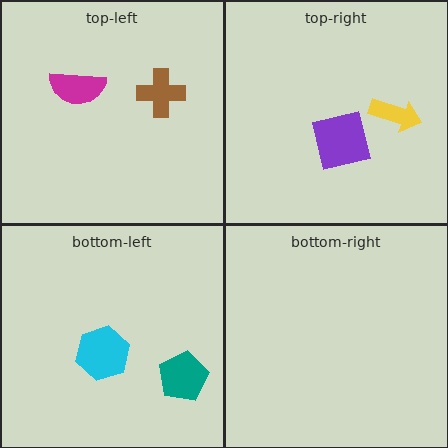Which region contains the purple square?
The top-right region.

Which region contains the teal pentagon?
The bottom-left region.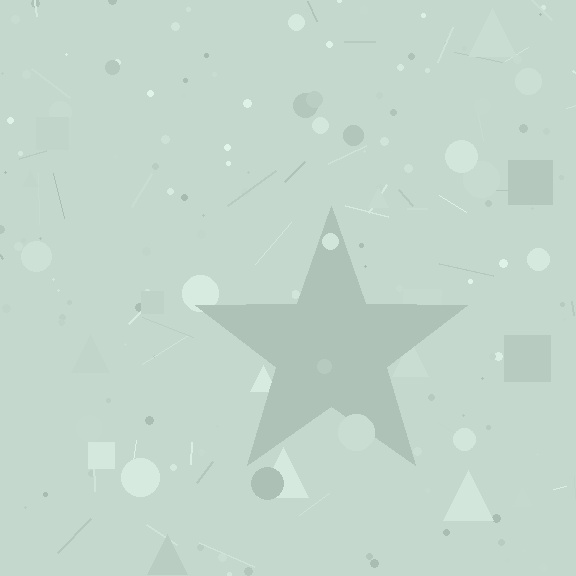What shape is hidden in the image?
A star is hidden in the image.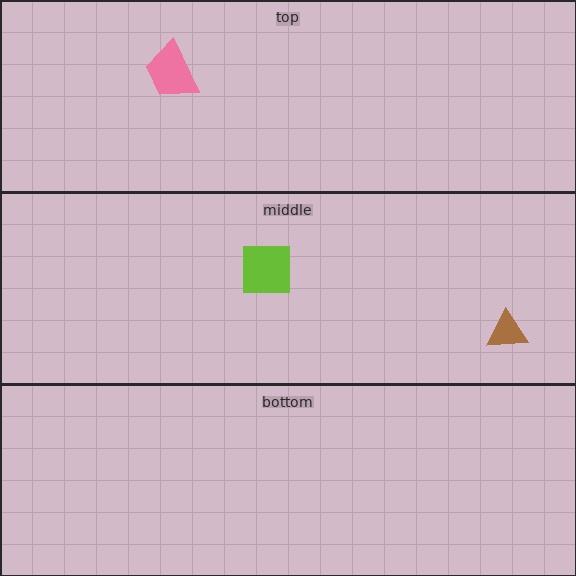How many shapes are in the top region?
1.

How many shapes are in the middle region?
2.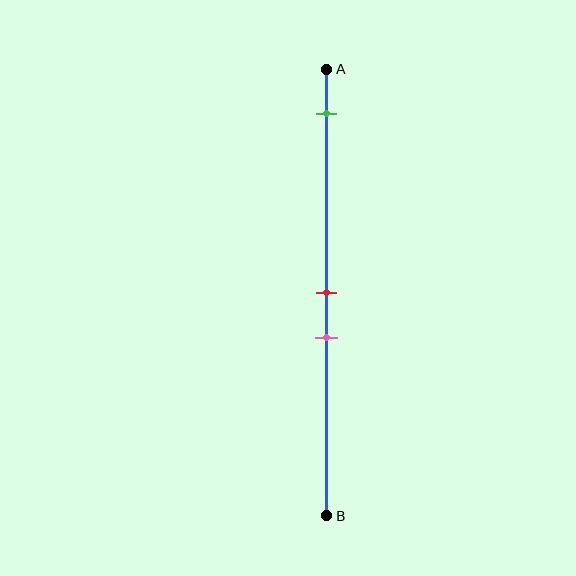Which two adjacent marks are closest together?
The red and pink marks are the closest adjacent pair.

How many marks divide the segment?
There are 3 marks dividing the segment.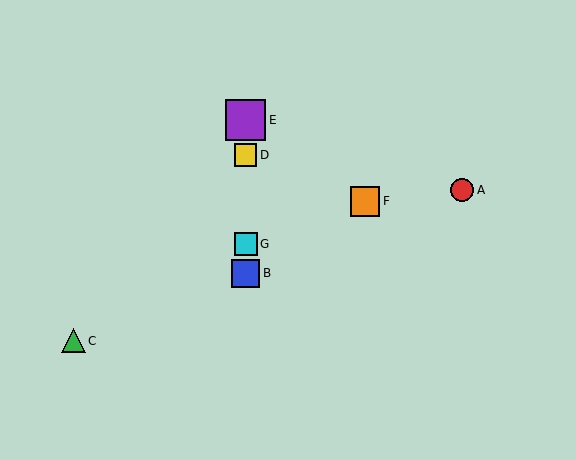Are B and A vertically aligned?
No, B is at x≈246 and A is at x≈462.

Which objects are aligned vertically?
Objects B, D, E, G are aligned vertically.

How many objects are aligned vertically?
4 objects (B, D, E, G) are aligned vertically.